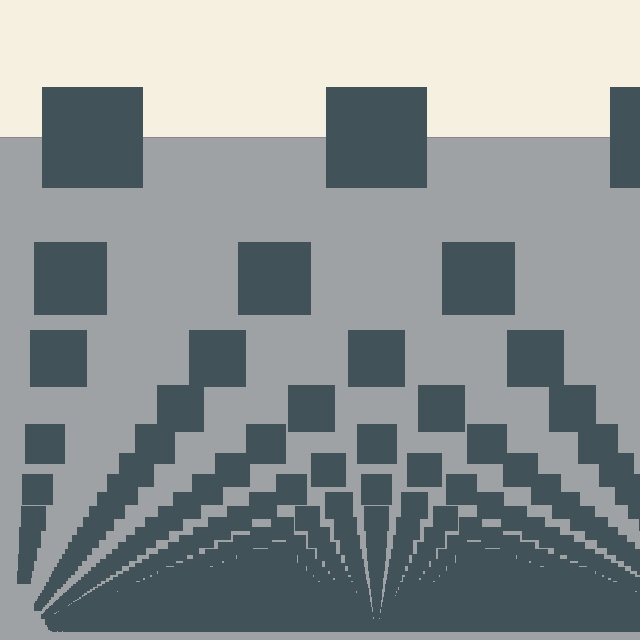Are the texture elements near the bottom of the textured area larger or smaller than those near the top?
Smaller. The gradient is inverted — elements near the bottom are smaller and denser.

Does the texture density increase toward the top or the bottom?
Density increases toward the bottom.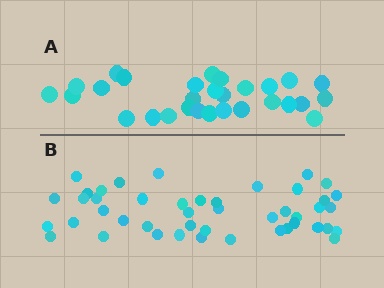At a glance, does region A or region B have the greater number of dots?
Region B (the bottom region) has more dots.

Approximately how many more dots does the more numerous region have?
Region B has approximately 15 more dots than region A.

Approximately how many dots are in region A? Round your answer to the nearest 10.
About 30 dots. (The exact count is 29, which rounds to 30.)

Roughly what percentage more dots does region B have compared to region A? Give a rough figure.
About 55% more.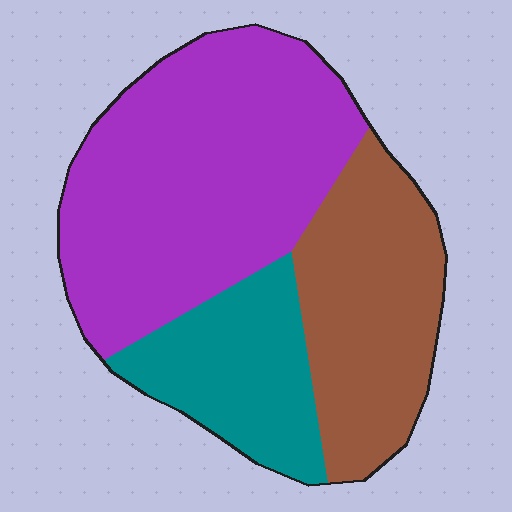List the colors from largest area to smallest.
From largest to smallest: purple, brown, teal.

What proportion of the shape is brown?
Brown takes up about one quarter (1/4) of the shape.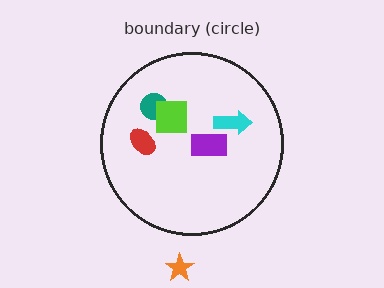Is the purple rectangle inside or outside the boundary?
Inside.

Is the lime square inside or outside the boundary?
Inside.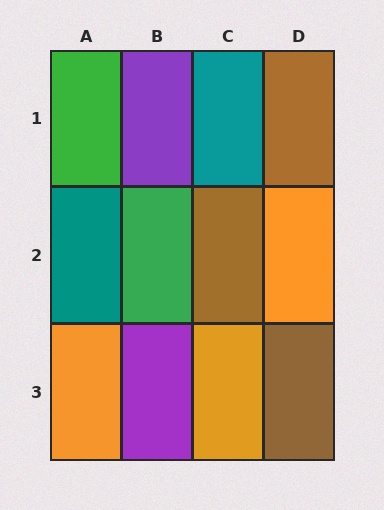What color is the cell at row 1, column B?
Purple.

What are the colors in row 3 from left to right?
Orange, purple, orange, brown.